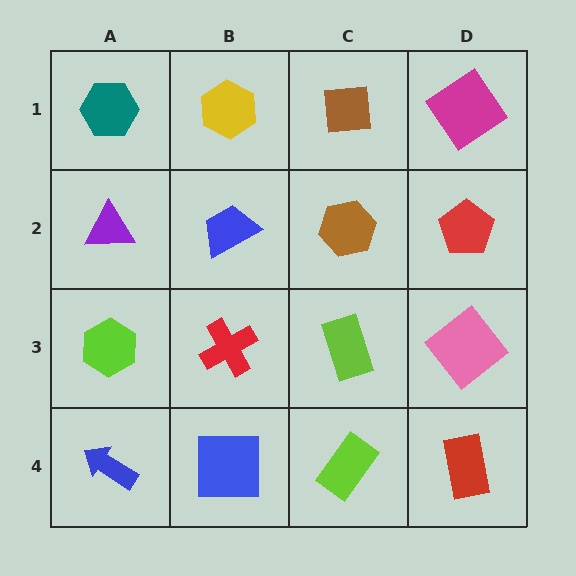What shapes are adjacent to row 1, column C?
A brown hexagon (row 2, column C), a yellow hexagon (row 1, column B), a magenta diamond (row 1, column D).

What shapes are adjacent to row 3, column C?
A brown hexagon (row 2, column C), a lime rectangle (row 4, column C), a red cross (row 3, column B), a pink diamond (row 3, column D).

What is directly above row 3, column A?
A purple triangle.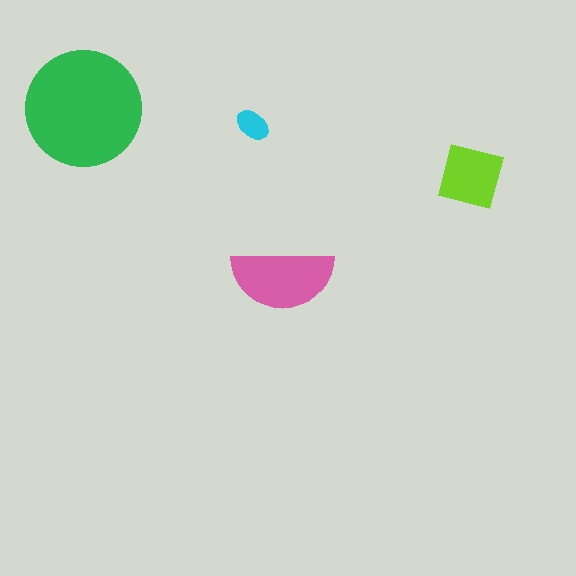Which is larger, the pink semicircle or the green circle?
The green circle.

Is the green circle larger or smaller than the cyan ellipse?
Larger.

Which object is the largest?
The green circle.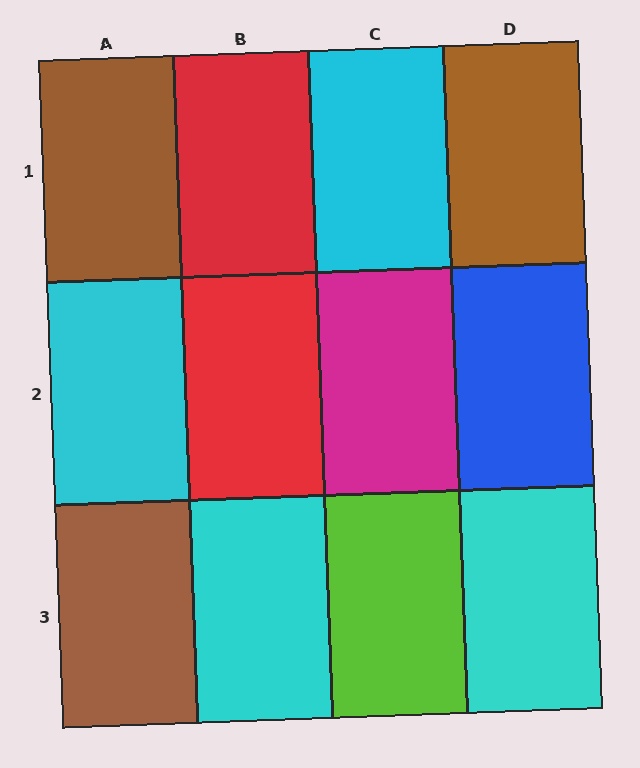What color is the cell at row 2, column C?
Magenta.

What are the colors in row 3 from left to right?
Brown, cyan, lime, cyan.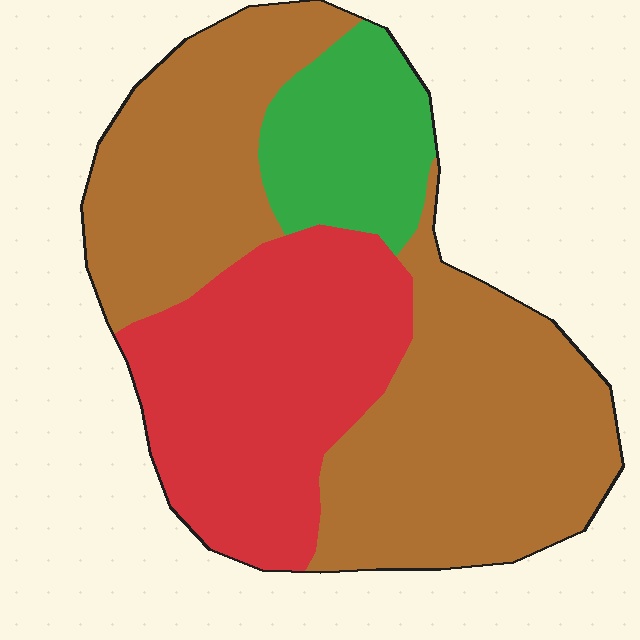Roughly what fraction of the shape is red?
Red takes up about one third (1/3) of the shape.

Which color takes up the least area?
Green, at roughly 15%.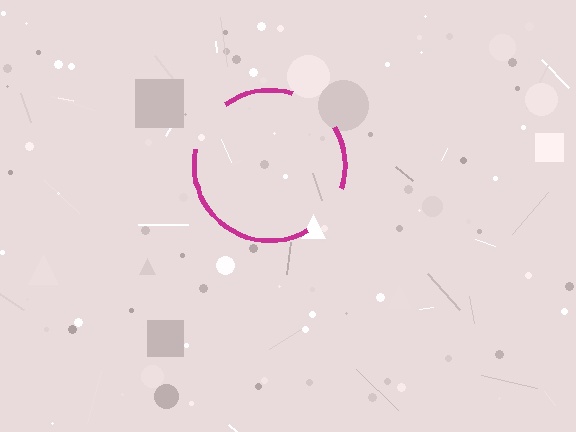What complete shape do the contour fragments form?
The contour fragments form a circle.